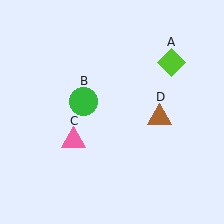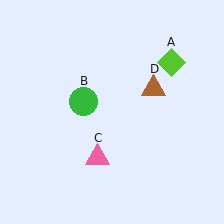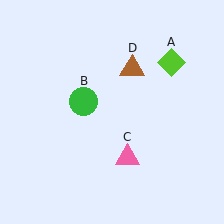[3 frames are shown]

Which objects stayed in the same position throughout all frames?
Lime diamond (object A) and green circle (object B) remained stationary.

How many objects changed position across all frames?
2 objects changed position: pink triangle (object C), brown triangle (object D).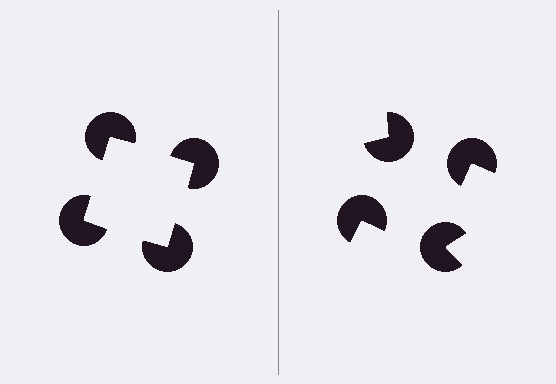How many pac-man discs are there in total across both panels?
8 — 4 on each side.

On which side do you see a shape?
An illusory square appears on the left side. On the right side the wedge cuts are rotated, so no coherent shape forms.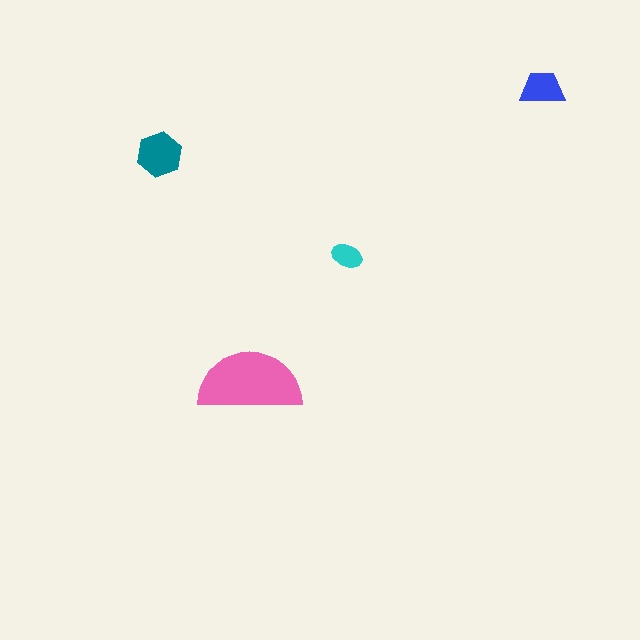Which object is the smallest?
The cyan ellipse.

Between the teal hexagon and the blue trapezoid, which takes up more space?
The teal hexagon.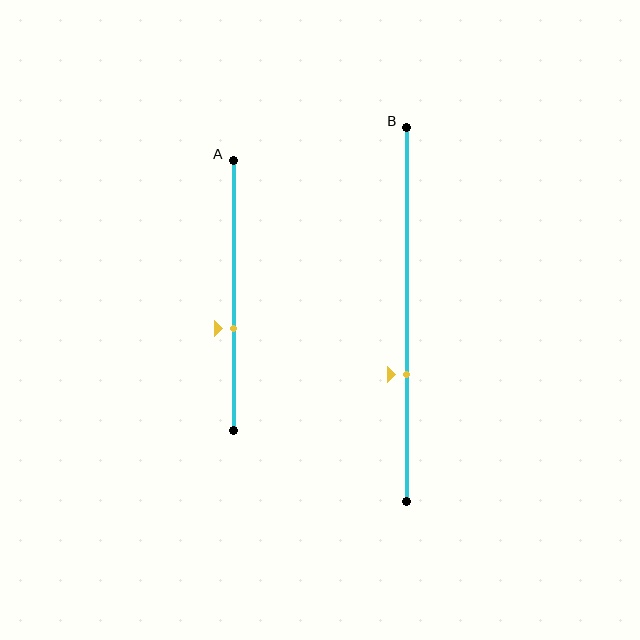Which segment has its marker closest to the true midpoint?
Segment A has its marker closest to the true midpoint.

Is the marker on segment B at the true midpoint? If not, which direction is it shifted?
No, the marker on segment B is shifted downward by about 16% of the segment length.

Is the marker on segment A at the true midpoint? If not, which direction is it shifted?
No, the marker on segment A is shifted downward by about 12% of the segment length.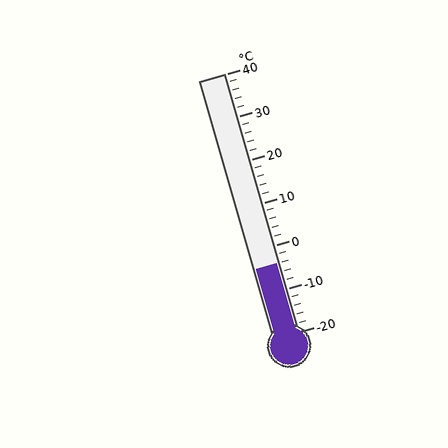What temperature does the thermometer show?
The thermometer shows approximately -4°C.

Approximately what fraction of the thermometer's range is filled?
The thermometer is filled to approximately 25% of its range.